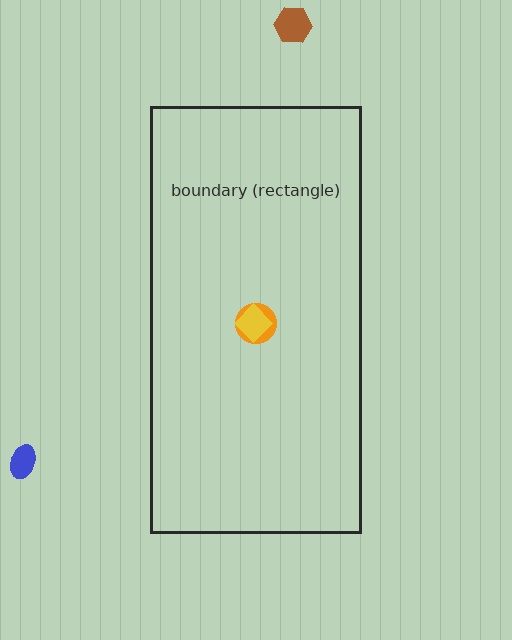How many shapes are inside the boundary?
2 inside, 2 outside.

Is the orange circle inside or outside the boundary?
Inside.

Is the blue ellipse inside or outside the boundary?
Outside.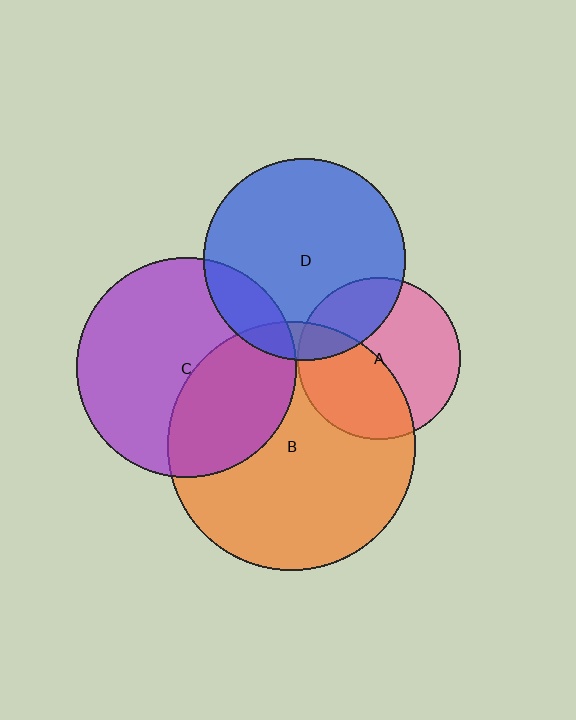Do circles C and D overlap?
Yes.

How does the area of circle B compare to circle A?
Approximately 2.3 times.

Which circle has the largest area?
Circle B (orange).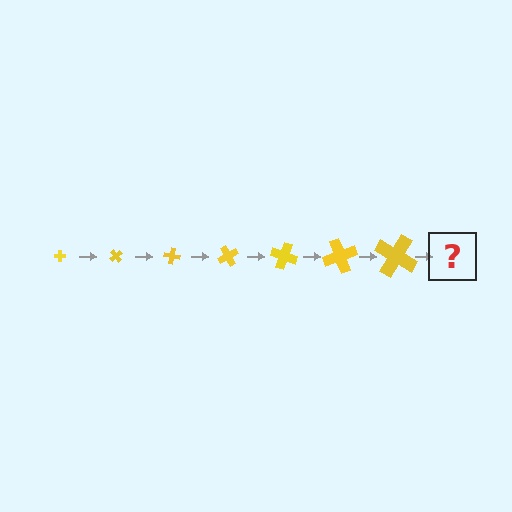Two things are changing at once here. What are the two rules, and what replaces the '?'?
The two rules are that the cross grows larger each step and it rotates 50 degrees each step. The '?' should be a cross, larger than the previous one and rotated 350 degrees from the start.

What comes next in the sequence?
The next element should be a cross, larger than the previous one and rotated 350 degrees from the start.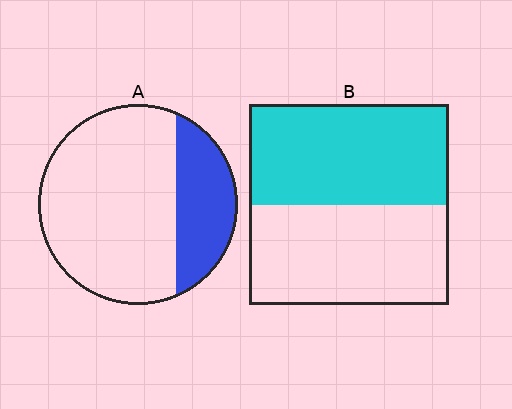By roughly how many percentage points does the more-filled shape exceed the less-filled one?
By roughly 25 percentage points (B over A).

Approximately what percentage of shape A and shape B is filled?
A is approximately 25% and B is approximately 50%.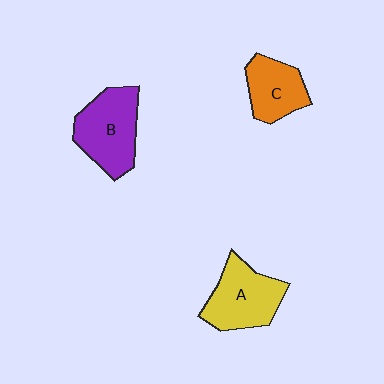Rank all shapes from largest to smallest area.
From largest to smallest: B (purple), A (yellow), C (orange).